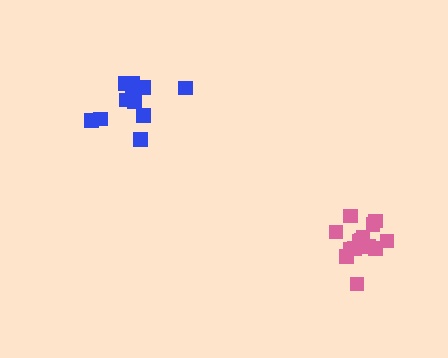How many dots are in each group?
Group 1: 14 dots, Group 2: 11 dots (25 total).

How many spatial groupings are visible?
There are 2 spatial groupings.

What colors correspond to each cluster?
The clusters are colored: pink, blue.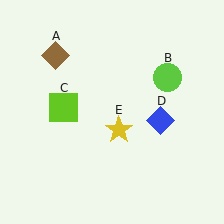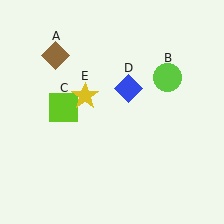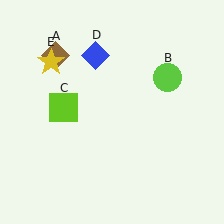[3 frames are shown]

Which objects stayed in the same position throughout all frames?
Brown diamond (object A) and lime circle (object B) and lime square (object C) remained stationary.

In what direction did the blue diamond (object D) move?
The blue diamond (object D) moved up and to the left.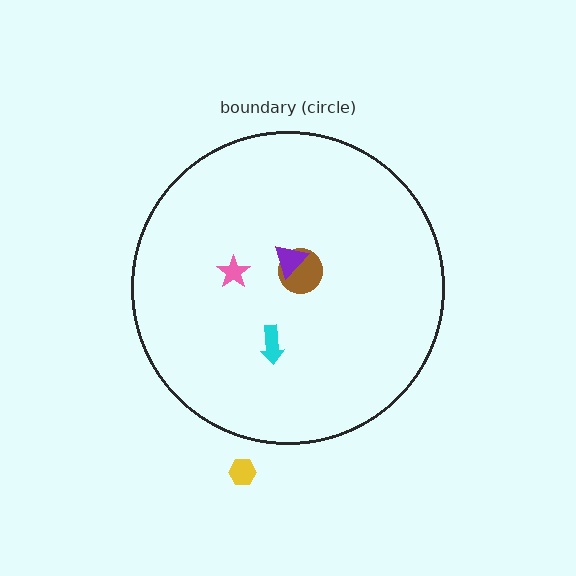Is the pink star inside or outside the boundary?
Inside.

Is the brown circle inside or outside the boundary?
Inside.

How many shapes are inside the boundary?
4 inside, 1 outside.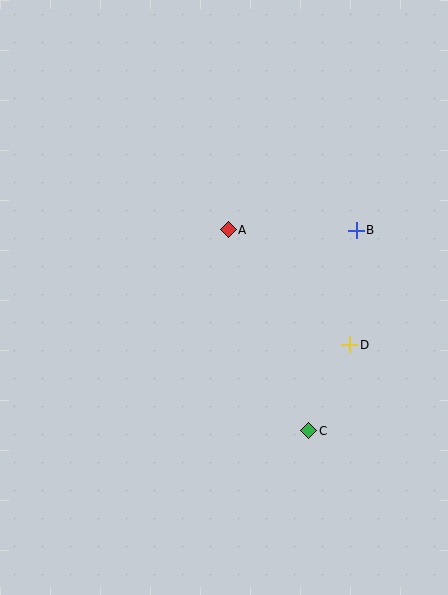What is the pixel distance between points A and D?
The distance between A and D is 167 pixels.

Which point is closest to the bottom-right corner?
Point C is closest to the bottom-right corner.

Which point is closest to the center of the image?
Point A at (228, 230) is closest to the center.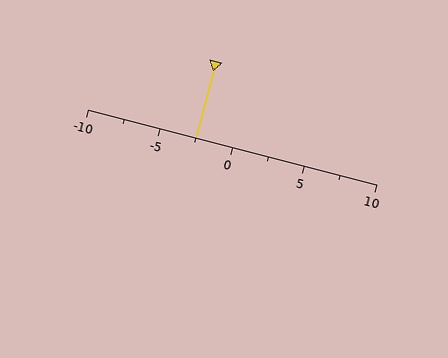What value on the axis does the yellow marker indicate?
The marker indicates approximately -2.5.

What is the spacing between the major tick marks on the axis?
The major ticks are spaced 5 apart.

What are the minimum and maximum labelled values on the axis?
The axis runs from -10 to 10.